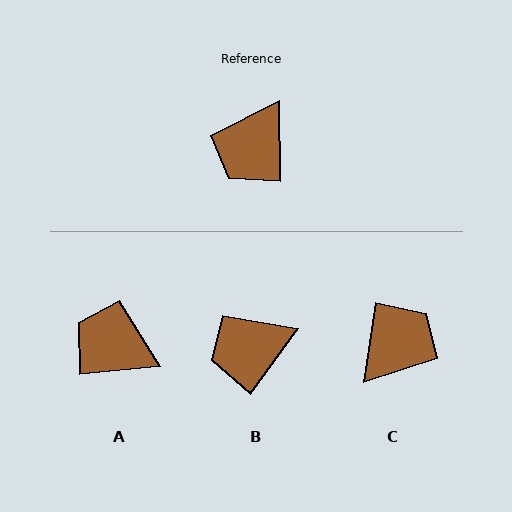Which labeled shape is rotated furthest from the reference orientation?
C, about 171 degrees away.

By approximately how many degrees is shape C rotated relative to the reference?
Approximately 171 degrees counter-clockwise.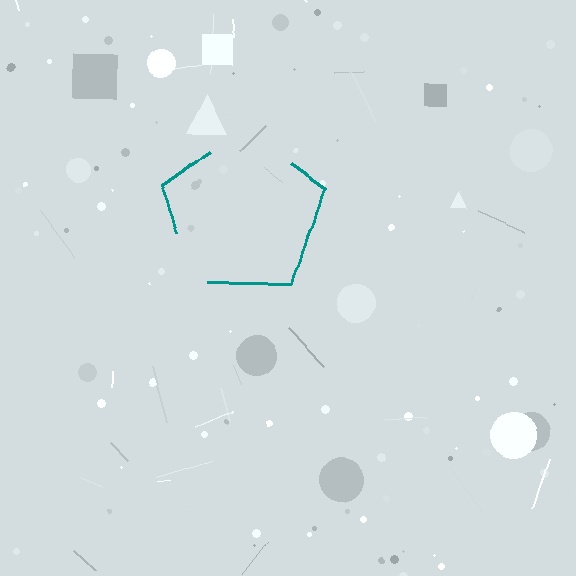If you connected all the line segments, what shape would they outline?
They would outline a pentagon.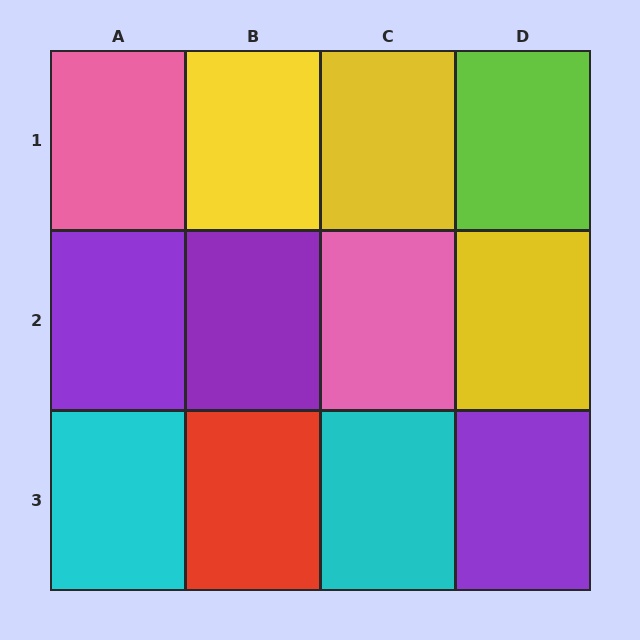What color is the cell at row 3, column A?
Cyan.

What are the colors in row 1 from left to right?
Pink, yellow, yellow, lime.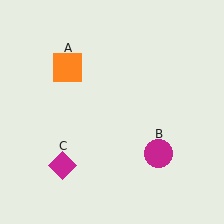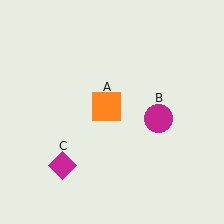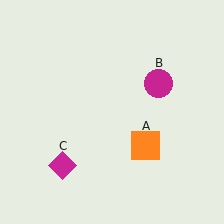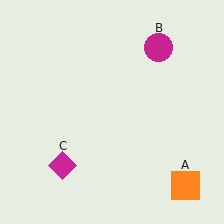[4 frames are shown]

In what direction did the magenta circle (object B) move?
The magenta circle (object B) moved up.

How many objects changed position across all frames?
2 objects changed position: orange square (object A), magenta circle (object B).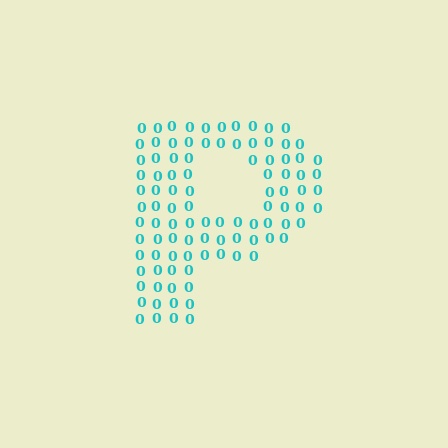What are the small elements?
The small elements are digit 0's.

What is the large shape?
The large shape is the letter P.